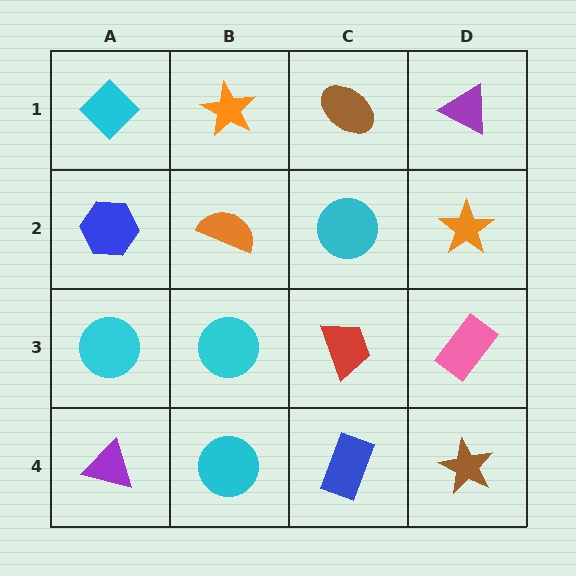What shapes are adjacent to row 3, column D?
An orange star (row 2, column D), a brown star (row 4, column D), a red trapezoid (row 3, column C).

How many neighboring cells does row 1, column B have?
3.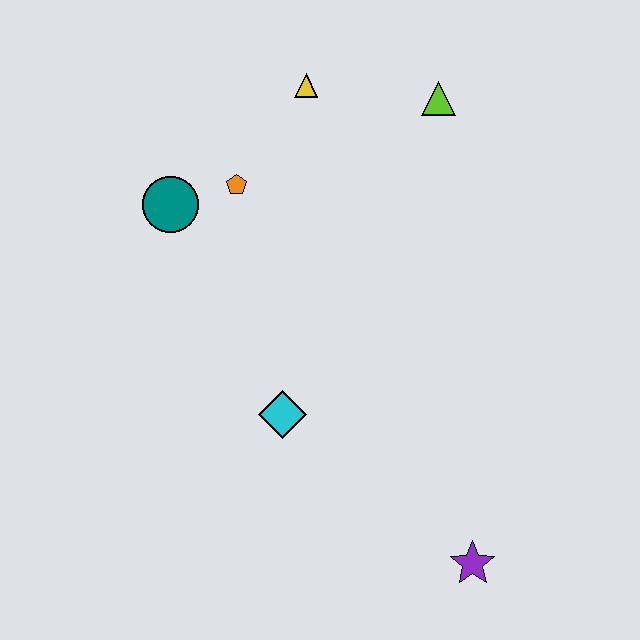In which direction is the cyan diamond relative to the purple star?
The cyan diamond is to the left of the purple star.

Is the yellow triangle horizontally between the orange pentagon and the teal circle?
No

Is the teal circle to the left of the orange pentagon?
Yes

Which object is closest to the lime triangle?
The yellow triangle is closest to the lime triangle.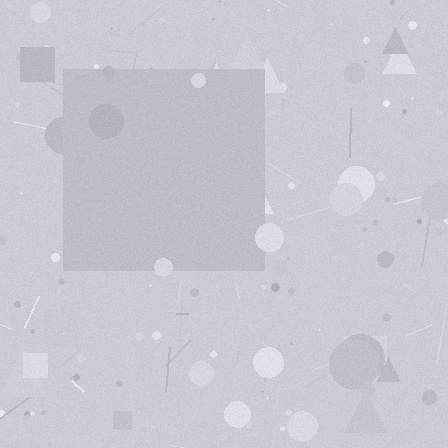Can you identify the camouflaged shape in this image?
The camouflaged shape is a square.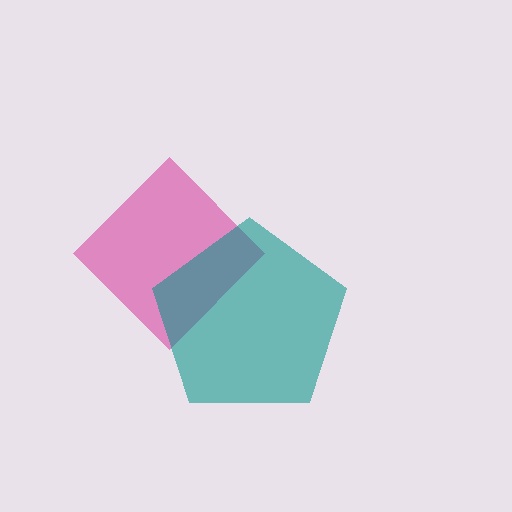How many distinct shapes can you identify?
There are 2 distinct shapes: a magenta diamond, a teal pentagon.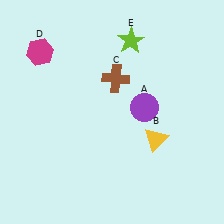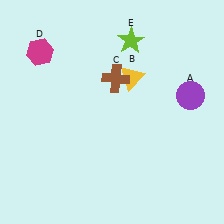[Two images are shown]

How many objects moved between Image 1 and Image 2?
2 objects moved between the two images.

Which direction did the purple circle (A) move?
The purple circle (A) moved right.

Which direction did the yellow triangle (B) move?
The yellow triangle (B) moved up.